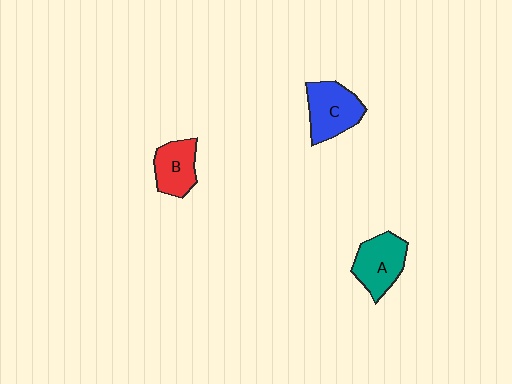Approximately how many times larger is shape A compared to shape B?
Approximately 1.2 times.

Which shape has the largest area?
Shape C (blue).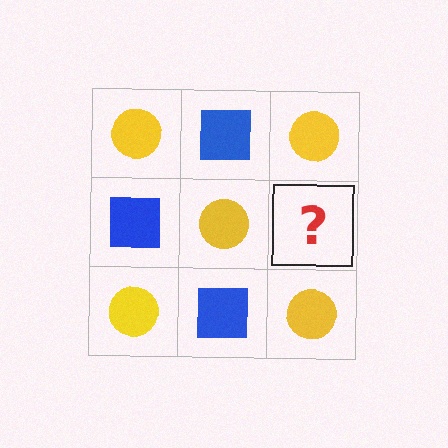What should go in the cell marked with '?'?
The missing cell should contain a blue square.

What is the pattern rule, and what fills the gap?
The rule is that it alternates yellow circle and blue square in a checkerboard pattern. The gap should be filled with a blue square.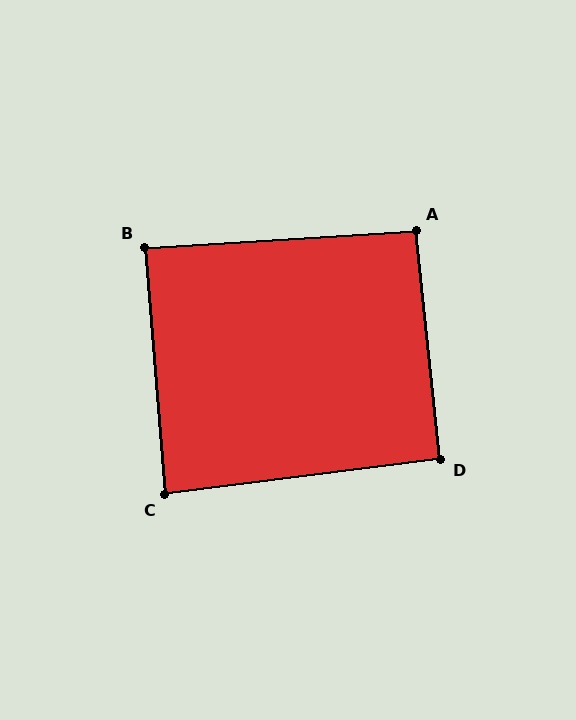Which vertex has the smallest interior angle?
C, at approximately 87 degrees.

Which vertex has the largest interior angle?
A, at approximately 93 degrees.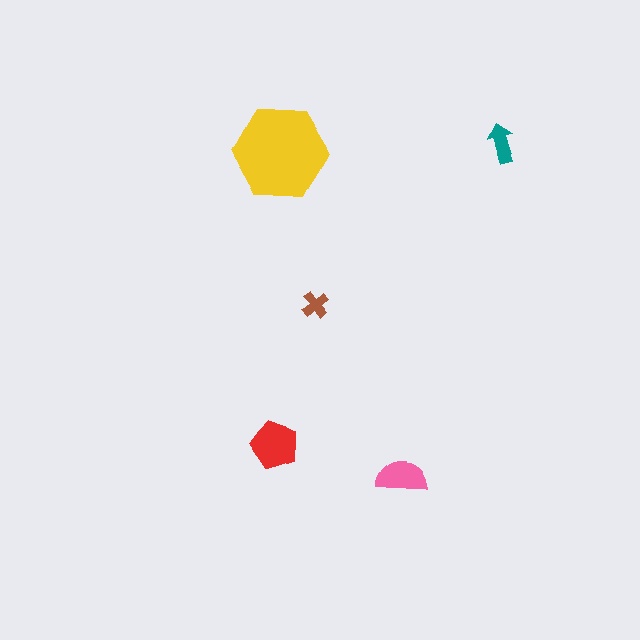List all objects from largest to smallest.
The yellow hexagon, the red pentagon, the pink semicircle, the teal arrow, the brown cross.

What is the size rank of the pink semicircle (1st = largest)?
3rd.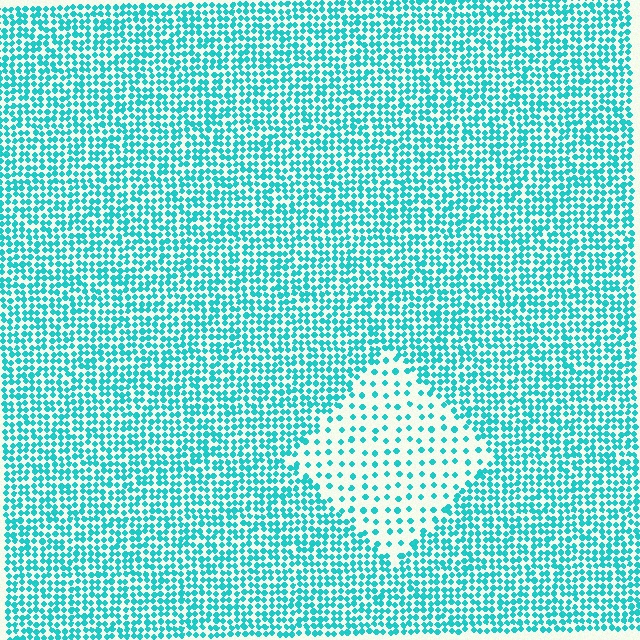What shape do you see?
I see a diamond.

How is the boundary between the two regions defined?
The boundary is defined by a change in element density (approximately 2.8x ratio). All elements are the same color, size, and shape.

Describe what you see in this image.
The image contains small cyan elements arranged at two different densities. A diamond-shaped region is visible where the elements are less densely packed than the surrounding area.